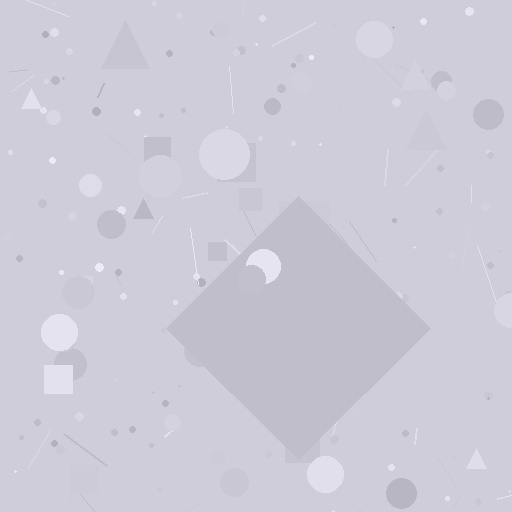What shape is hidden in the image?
A diamond is hidden in the image.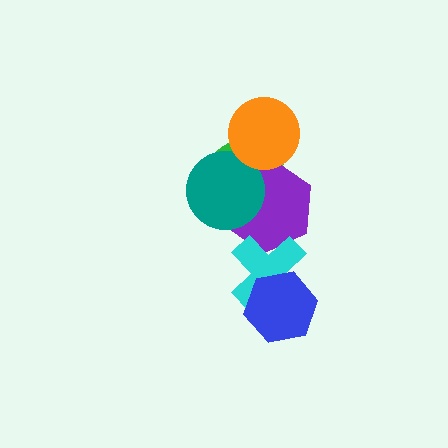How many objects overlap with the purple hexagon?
4 objects overlap with the purple hexagon.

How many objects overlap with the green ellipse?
3 objects overlap with the green ellipse.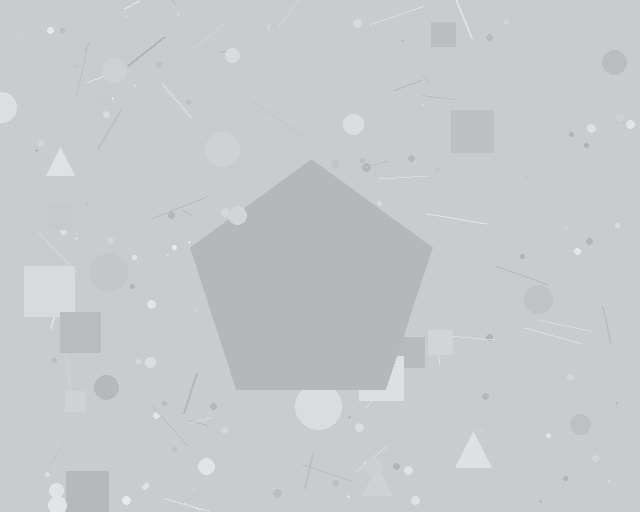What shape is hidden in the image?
A pentagon is hidden in the image.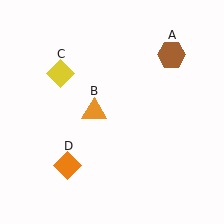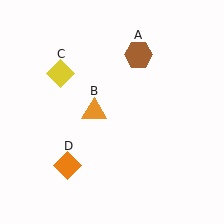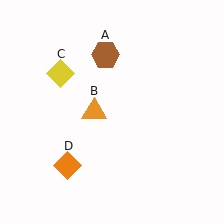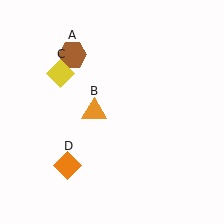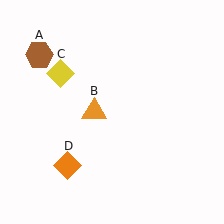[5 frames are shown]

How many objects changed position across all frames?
1 object changed position: brown hexagon (object A).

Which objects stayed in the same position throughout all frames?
Orange triangle (object B) and yellow diamond (object C) and orange diamond (object D) remained stationary.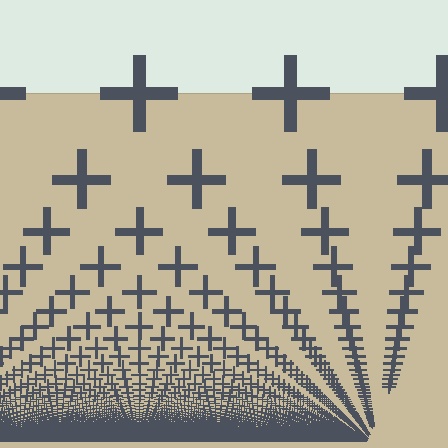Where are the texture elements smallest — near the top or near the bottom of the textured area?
Near the bottom.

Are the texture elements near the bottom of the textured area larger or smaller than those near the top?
Smaller. The gradient is inverted — elements near the bottom are smaller and denser.